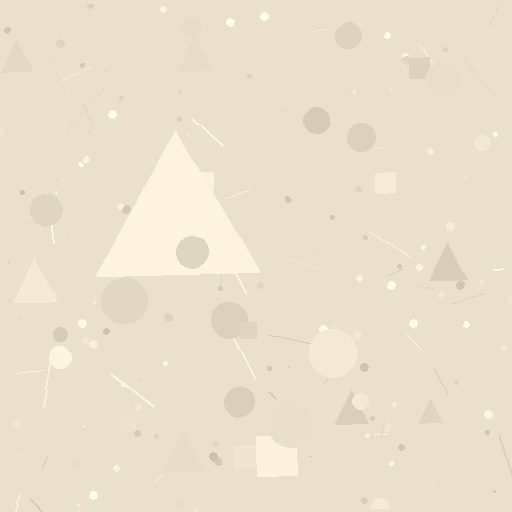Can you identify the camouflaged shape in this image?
The camouflaged shape is a triangle.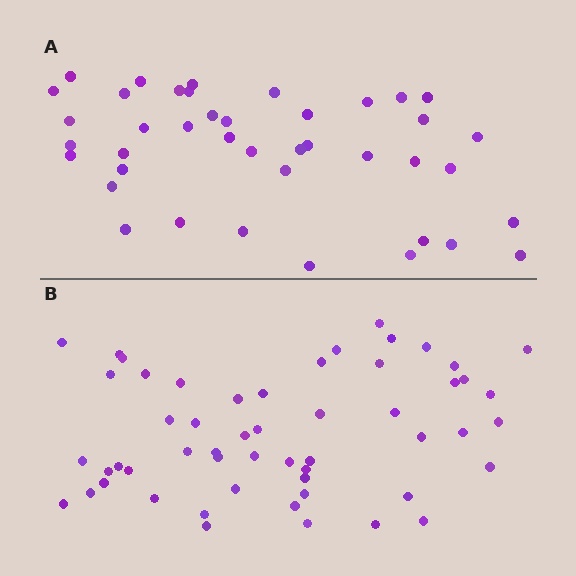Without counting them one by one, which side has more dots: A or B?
Region B (the bottom region) has more dots.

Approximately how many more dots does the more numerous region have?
Region B has approximately 15 more dots than region A.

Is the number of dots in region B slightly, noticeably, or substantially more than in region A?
Region B has noticeably more, but not dramatically so. The ratio is roughly 1.3 to 1.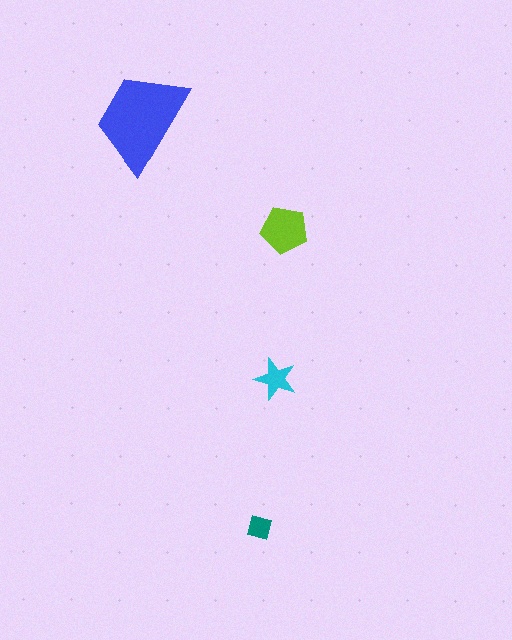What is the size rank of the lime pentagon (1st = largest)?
2nd.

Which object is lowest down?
The teal diamond is bottommost.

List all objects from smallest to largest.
The teal diamond, the cyan star, the lime pentagon, the blue trapezoid.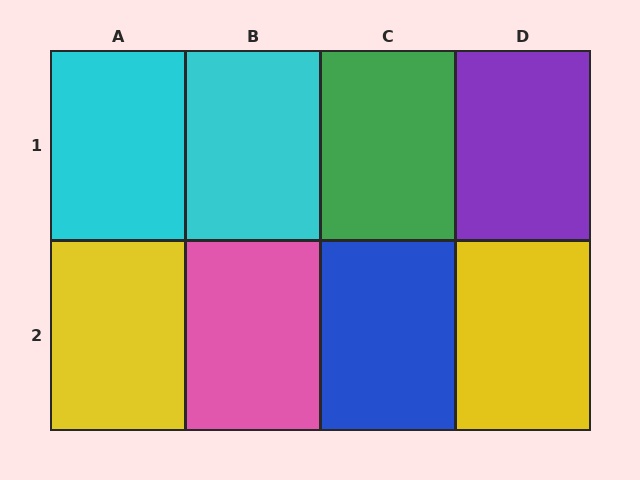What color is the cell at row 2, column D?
Yellow.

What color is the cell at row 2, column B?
Pink.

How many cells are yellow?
2 cells are yellow.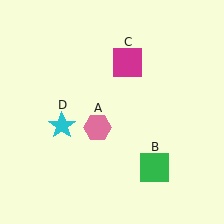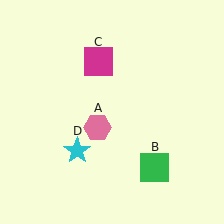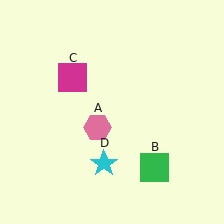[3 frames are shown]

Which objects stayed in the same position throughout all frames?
Pink hexagon (object A) and green square (object B) remained stationary.